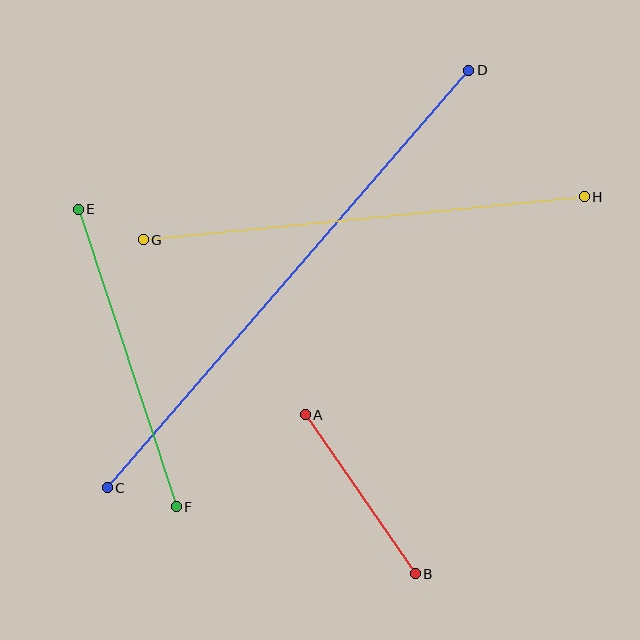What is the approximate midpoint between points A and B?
The midpoint is at approximately (360, 494) pixels.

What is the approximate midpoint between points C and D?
The midpoint is at approximately (288, 279) pixels.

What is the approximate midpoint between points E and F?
The midpoint is at approximately (127, 358) pixels.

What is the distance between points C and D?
The distance is approximately 552 pixels.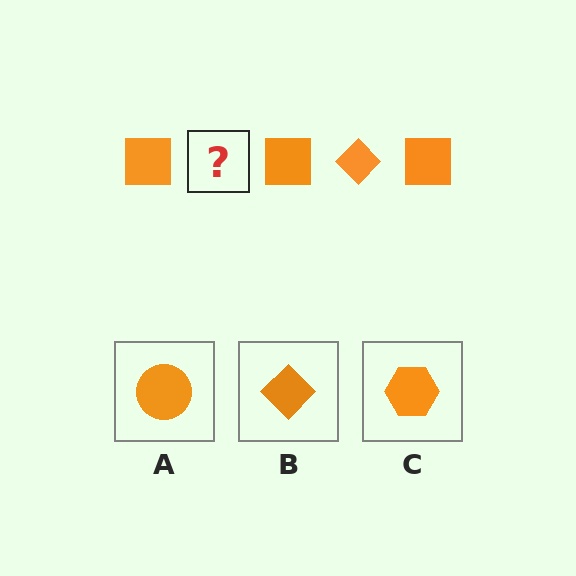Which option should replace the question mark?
Option B.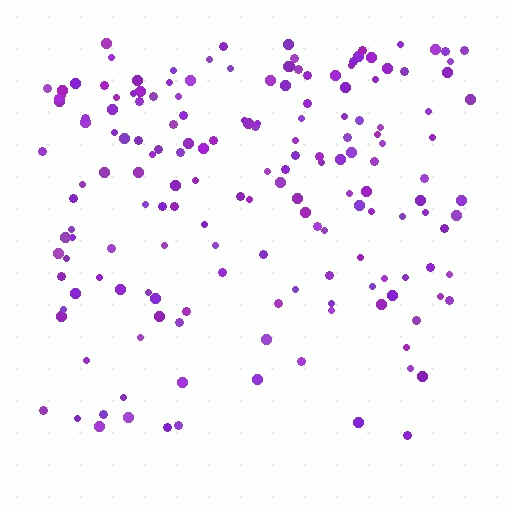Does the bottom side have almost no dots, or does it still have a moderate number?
Still a moderate number, just noticeably fewer than the top.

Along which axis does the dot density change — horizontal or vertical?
Vertical.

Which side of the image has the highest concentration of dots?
The top.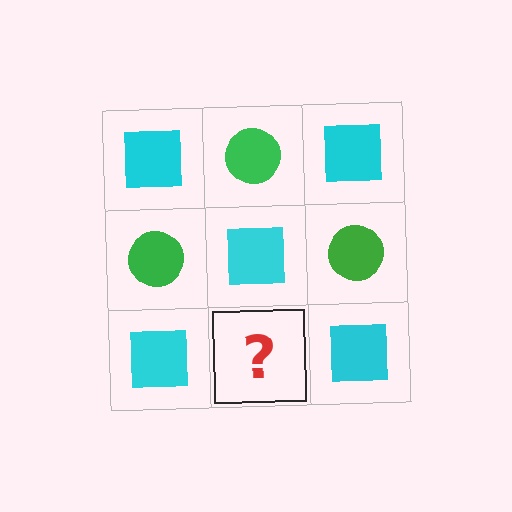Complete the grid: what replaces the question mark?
The question mark should be replaced with a green circle.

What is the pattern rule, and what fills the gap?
The rule is that it alternates cyan square and green circle in a checkerboard pattern. The gap should be filled with a green circle.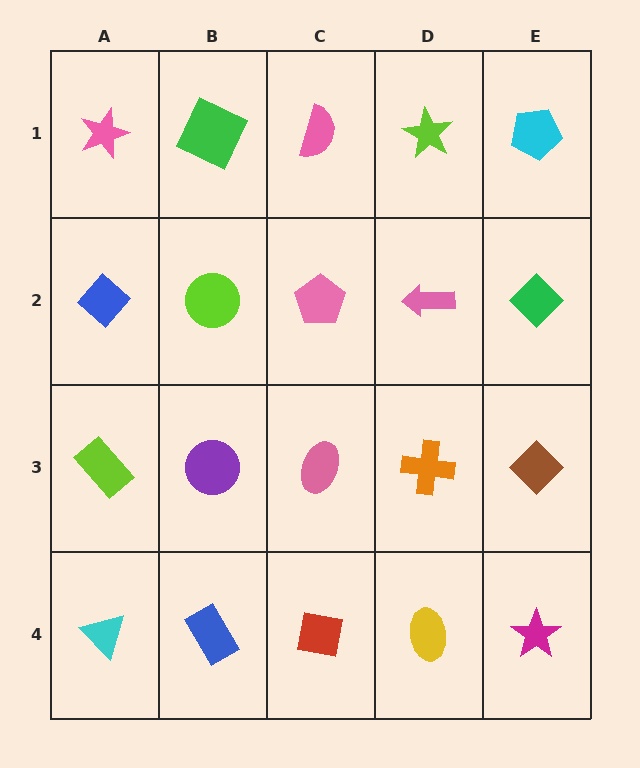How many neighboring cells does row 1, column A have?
2.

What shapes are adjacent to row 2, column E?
A cyan pentagon (row 1, column E), a brown diamond (row 3, column E), a pink arrow (row 2, column D).